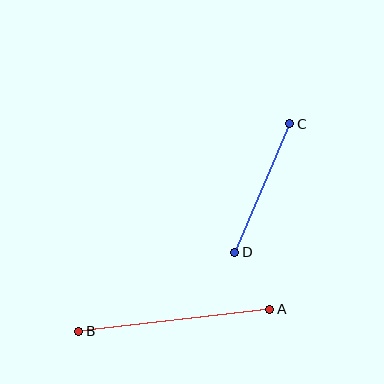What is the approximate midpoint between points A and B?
The midpoint is at approximately (174, 320) pixels.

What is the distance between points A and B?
The distance is approximately 192 pixels.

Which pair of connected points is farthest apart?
Points A and B are farthest apart.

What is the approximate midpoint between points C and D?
The midpoint is at approximately (262, 188) pixels.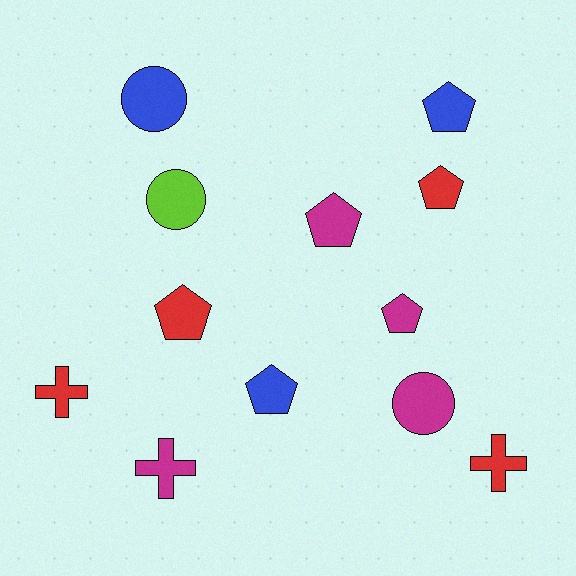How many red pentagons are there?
There are 2 red pentagons.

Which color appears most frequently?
Red, with 4 objects.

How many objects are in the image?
There are 12 objects.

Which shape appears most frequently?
Pentagon, with 6 objects.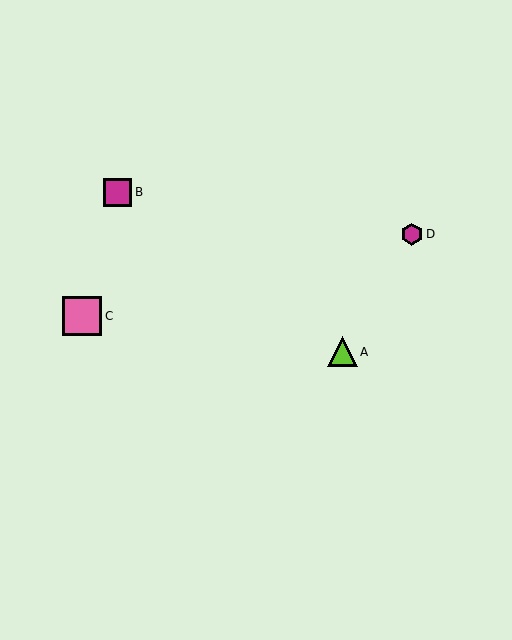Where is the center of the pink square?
The center of the pink square is at (82, 316).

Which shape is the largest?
The pink square (labeled C) is the largest.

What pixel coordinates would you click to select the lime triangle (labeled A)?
Click at (342, 352) to select the lime triangle A.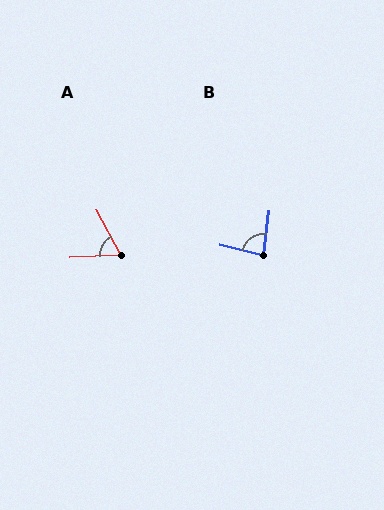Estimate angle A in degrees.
Approximately 65 degrees.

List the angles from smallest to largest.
A (65°), B (84°).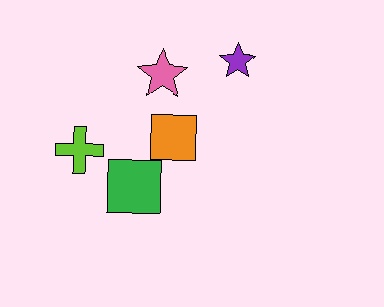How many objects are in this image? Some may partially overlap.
There are 5 objects.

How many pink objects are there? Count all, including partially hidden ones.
There is 1 pink object.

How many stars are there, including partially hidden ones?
There are 2 stars.